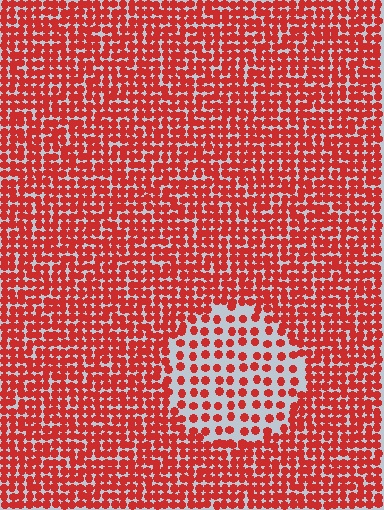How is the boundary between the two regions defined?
The boundary is defined by a change in element density (approximately 2.2x ratio). All elements are the same color, size, and shape.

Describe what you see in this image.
The image contains small red elements arranged at two different densities. A circle-shaped region is visible where the elements are less densely packed than the surrounding area.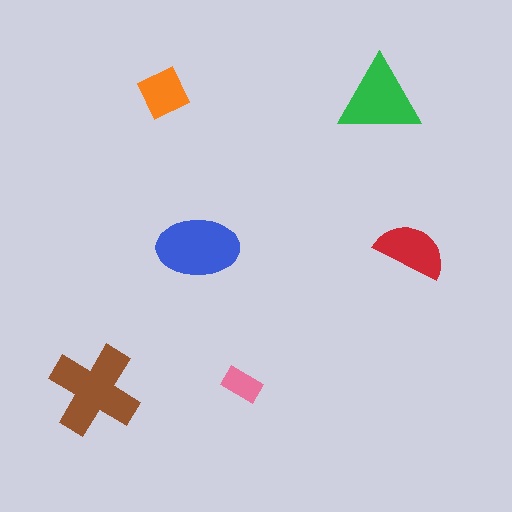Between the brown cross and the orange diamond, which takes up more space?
The brown cross.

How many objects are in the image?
There are 6 objects in the image.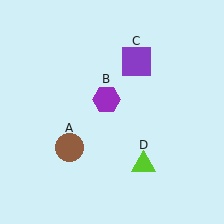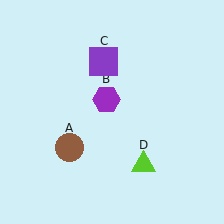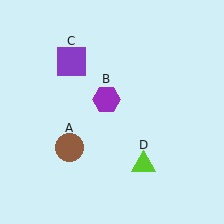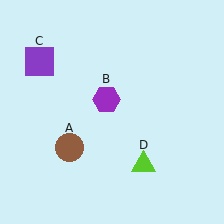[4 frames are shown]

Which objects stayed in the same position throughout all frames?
Brown circle (object A) and purple hexagon (object B) and lime triangle (object D) remained stationary.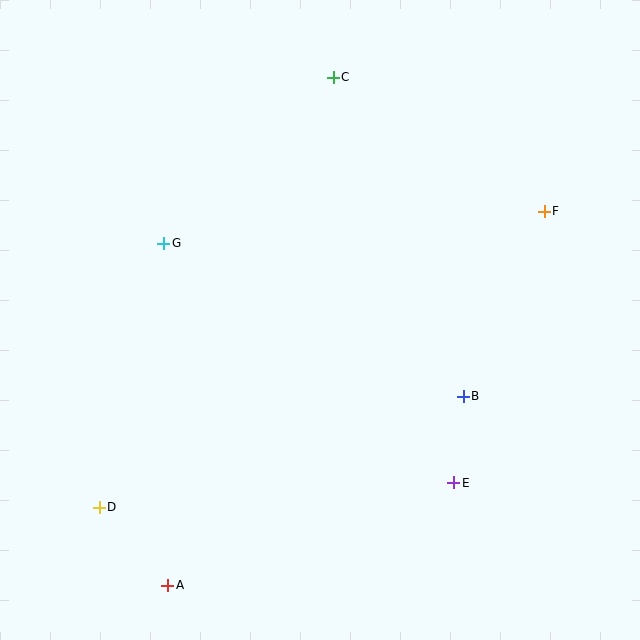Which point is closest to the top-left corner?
Point G is closest to the top-left corner.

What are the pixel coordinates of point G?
Point G is at (164, 243).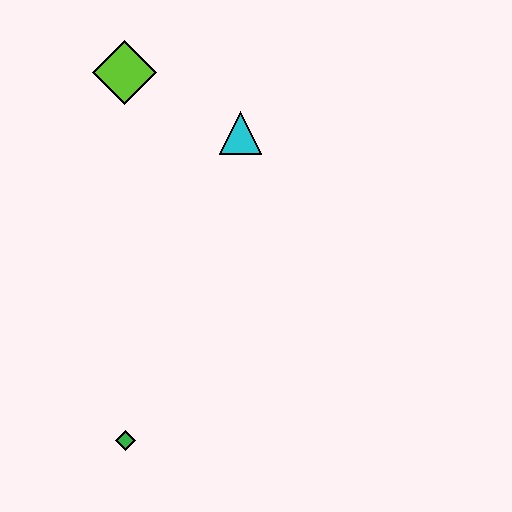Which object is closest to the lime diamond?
The cyan triangle is closest to the lime diamond.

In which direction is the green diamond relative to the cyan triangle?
The green diamond is below the cyan triangle.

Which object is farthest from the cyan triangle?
The green diamond is farthest from the cyan triangle.